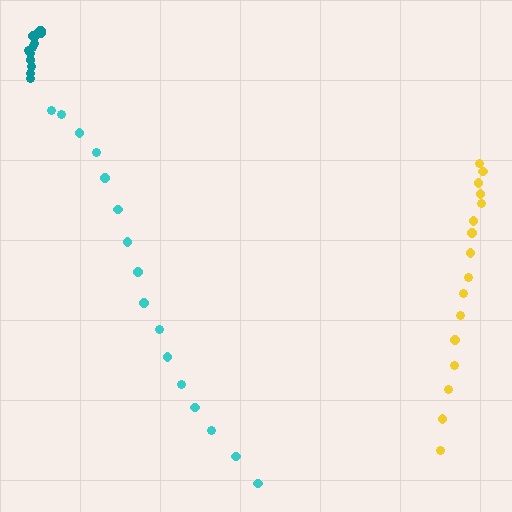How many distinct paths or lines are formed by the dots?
There are 3 distinct paths.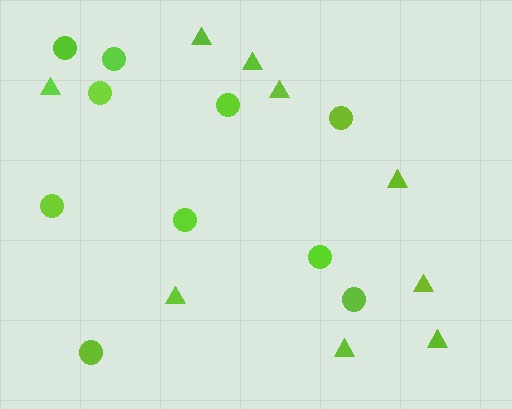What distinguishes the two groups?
There are 2 groups: one group of circles (10) and one group of triangles (9).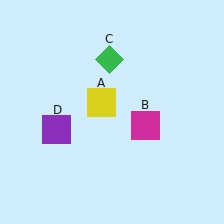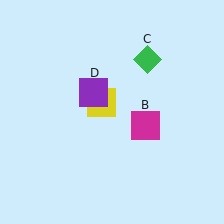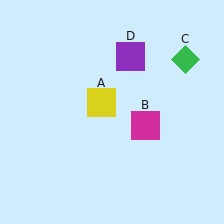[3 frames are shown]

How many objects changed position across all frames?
2 objects changed position: green diamond (object C), purple square (object D).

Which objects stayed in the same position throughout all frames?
Yellow square (object A) and magenta square (object B) remained stationary.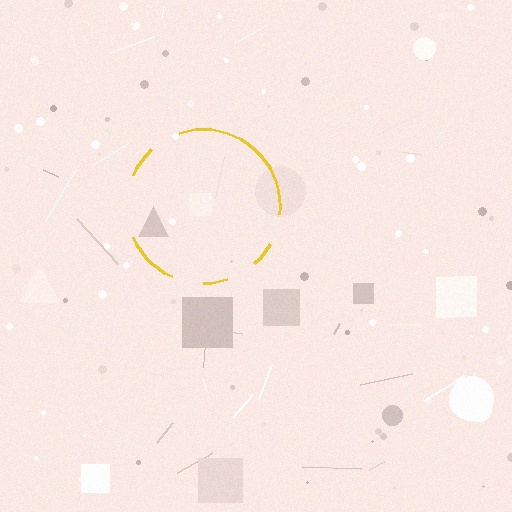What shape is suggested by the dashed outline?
The dashed outline suggests a circle.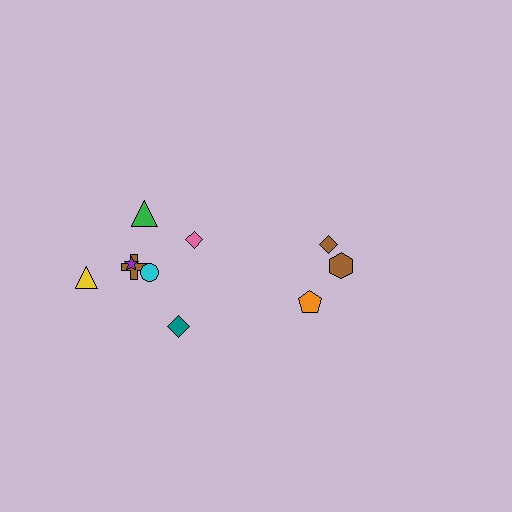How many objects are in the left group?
There are 7 objects.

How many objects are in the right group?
There are 3 objects.